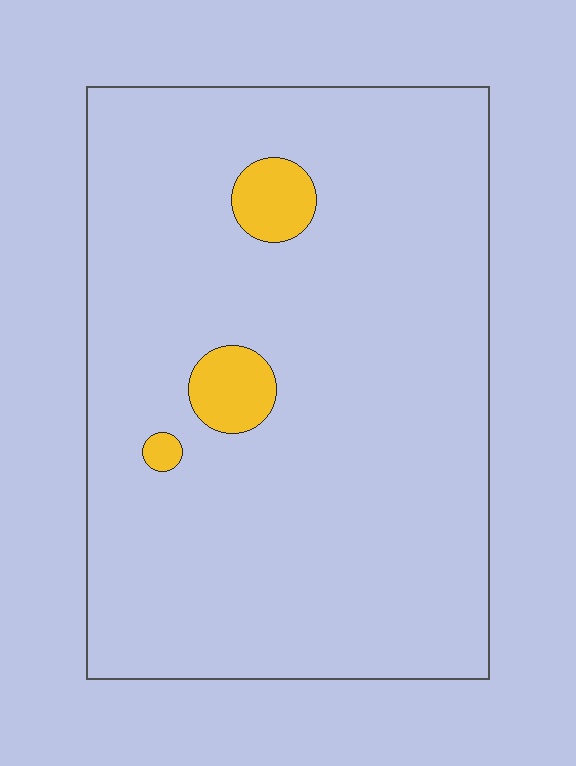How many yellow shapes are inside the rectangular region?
3.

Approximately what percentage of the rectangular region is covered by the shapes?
Approximately 5%.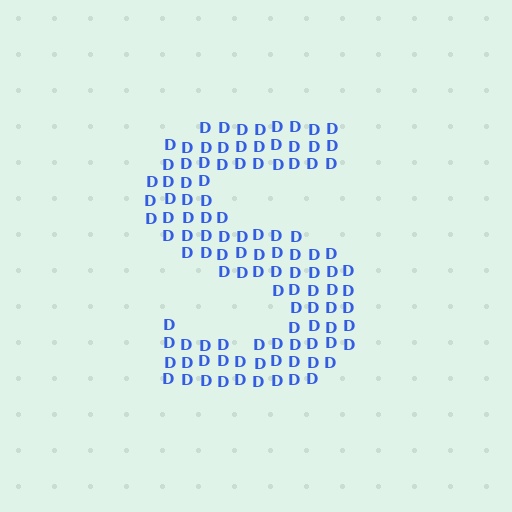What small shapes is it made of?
It is made of small letter D's.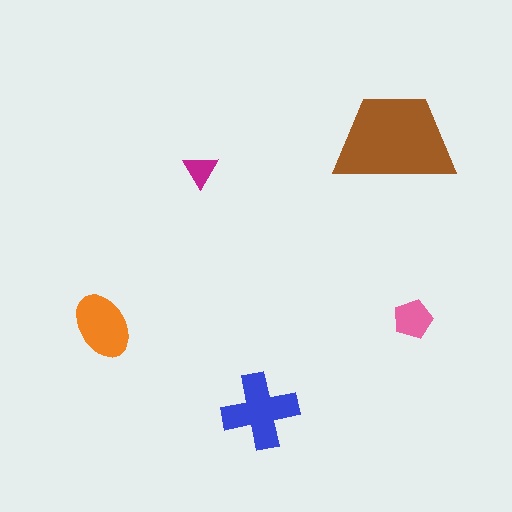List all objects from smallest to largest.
The magenta triangle, the pink pentagon, the orange ellipse, the blue cross, the brown trapezoid.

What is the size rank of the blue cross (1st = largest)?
2nd.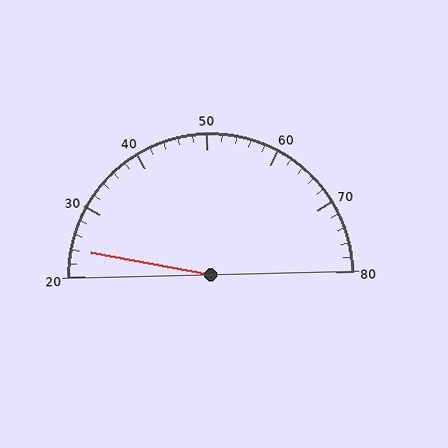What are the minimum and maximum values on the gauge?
The gauge ranges from 20 to 80.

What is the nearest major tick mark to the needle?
The nearest major tick mark is 20.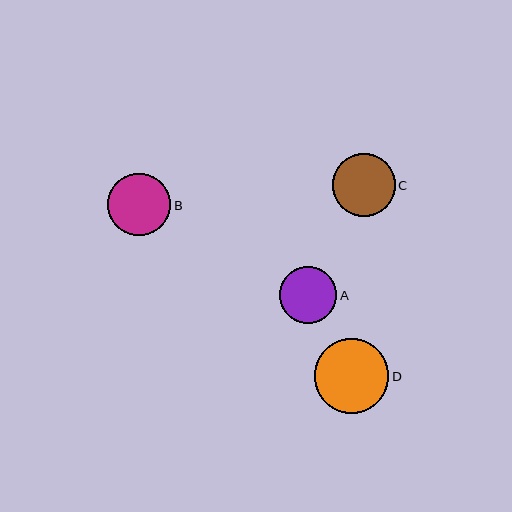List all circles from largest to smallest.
From largest to smallest: D, C, B, A.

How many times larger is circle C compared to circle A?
Circle C is approximately 1.1 times the size of circle A.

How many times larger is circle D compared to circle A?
Circle D is approximately 1.3 times the size of circle A.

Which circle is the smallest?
Circle A is the smallest with a size of approximately 57 pixels.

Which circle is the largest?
Circle D is the largest with a size of approximately 75 pixels.